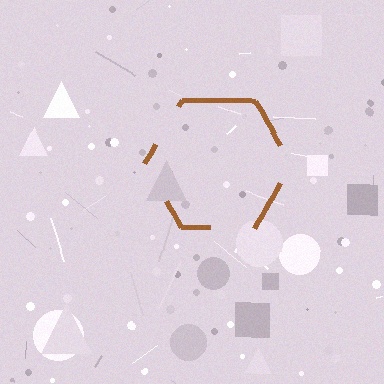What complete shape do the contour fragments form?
The contour fragments form a hexagon.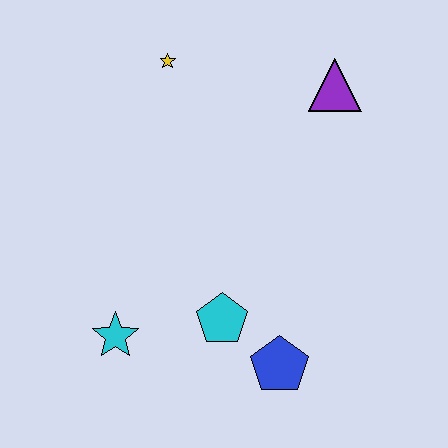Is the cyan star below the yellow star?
Yes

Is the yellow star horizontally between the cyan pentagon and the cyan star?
Yes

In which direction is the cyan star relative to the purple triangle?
The cyan star is below the purple triangle.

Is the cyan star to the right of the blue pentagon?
No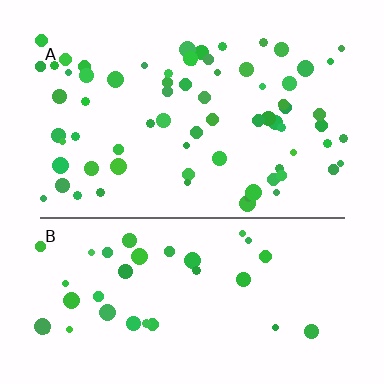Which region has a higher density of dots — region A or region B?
A (the top).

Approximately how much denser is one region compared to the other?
Approximately 2.0× — region A over region B.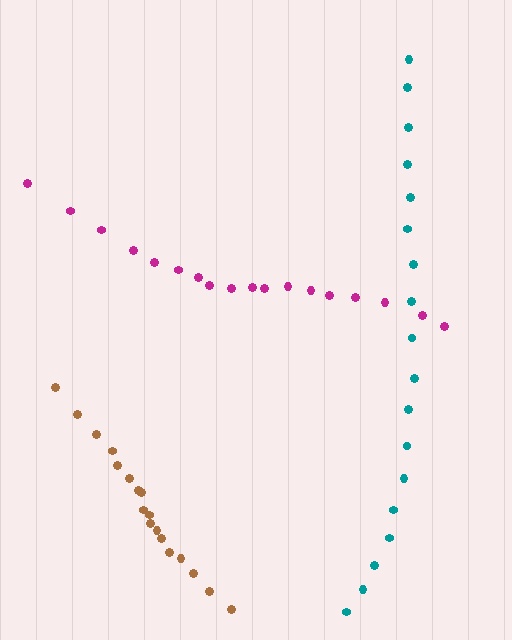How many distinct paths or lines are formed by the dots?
There are 3 distinct paths.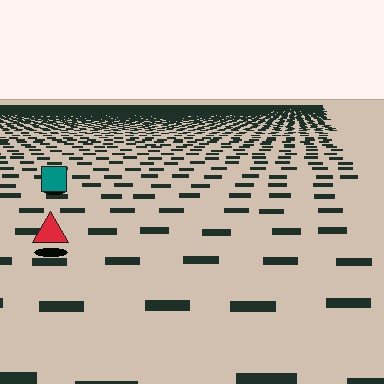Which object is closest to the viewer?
The red triangle is closest. The texture marks near it are larger and more spread out.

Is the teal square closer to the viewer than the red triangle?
No. The red triangle is closer — you can tell from the texture gradient: the ground texture is coarser near it.